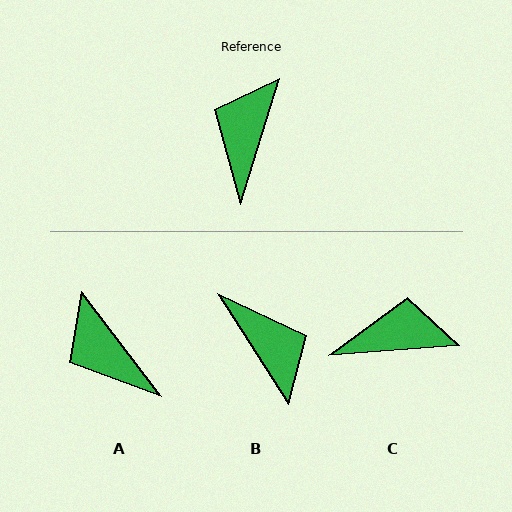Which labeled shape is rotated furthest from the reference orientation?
B, about 130 degrees away.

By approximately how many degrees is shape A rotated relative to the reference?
Approximately 55 degrees counter-clockwise.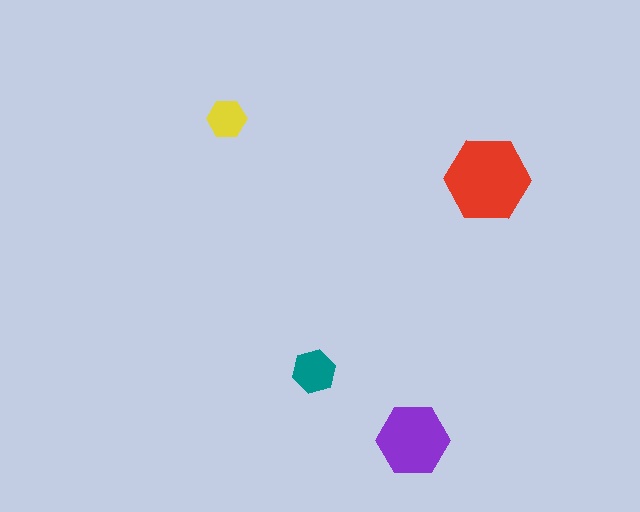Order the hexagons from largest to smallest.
the red one, the purple one, the teal one, the yellow one.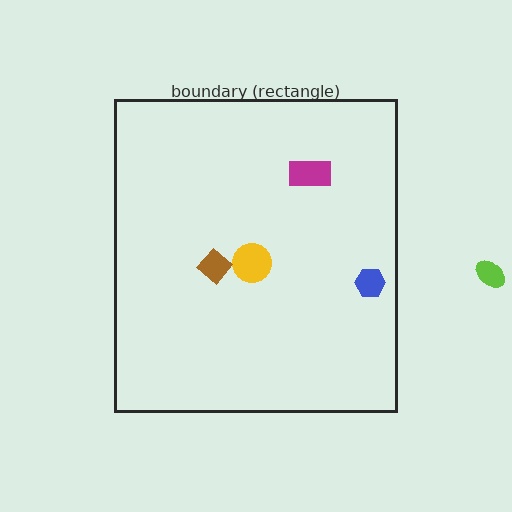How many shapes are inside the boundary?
4 inside, 1 outside.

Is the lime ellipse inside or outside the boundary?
Outside.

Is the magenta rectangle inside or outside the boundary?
Inside.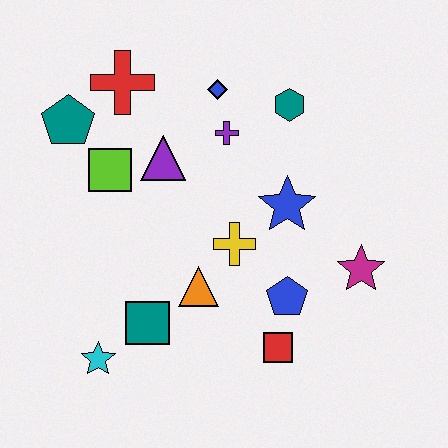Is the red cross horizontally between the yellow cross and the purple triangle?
No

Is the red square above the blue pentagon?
No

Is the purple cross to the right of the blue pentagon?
No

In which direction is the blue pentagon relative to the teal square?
The blue pentagon is to the right of the teal square.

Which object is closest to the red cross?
The teal pentagon is closest to the red cross.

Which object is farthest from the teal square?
The teal hexagon is farthest from the teal square.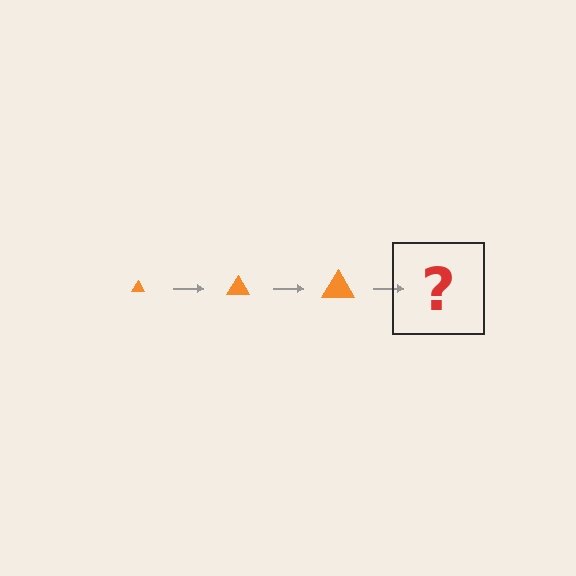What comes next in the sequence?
The next element should be an orange triangle, larger than the previous one.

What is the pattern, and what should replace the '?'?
The pattern is that the triangle gets progressively larger each step. The '?' should be an orange triangle, larger than the previous one.